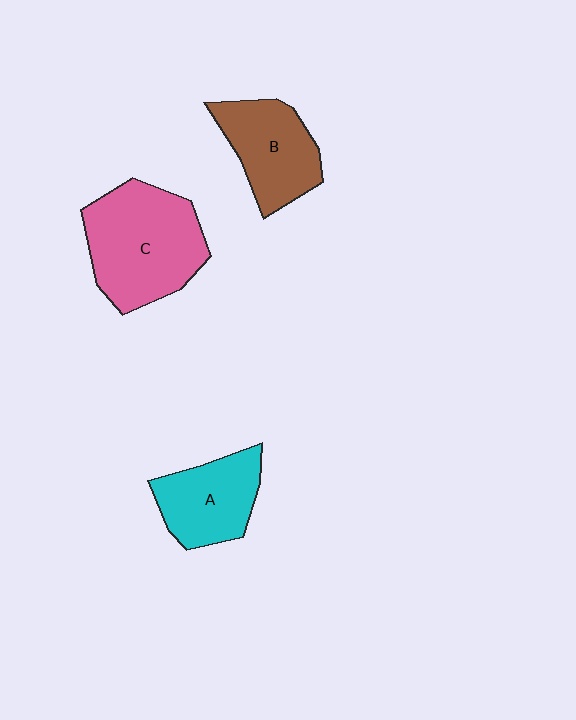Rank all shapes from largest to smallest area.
From largest to smallest: C (pink), B (brown), A (cyan).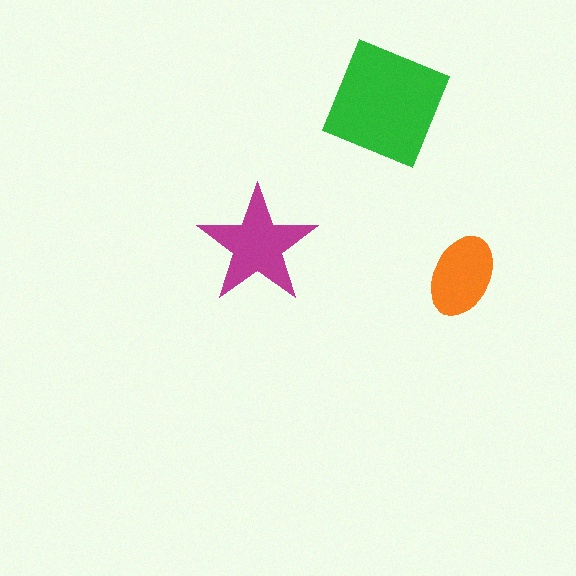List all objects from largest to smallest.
The green square, the magenta star, the orange ellipse.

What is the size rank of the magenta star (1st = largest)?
2nd.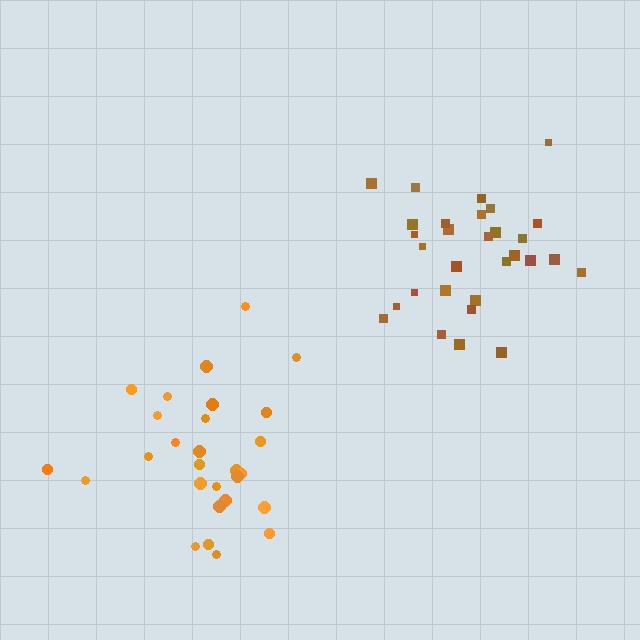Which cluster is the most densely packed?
Brown.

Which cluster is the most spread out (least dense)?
Orange.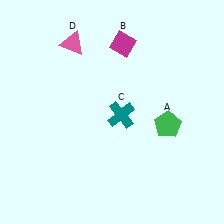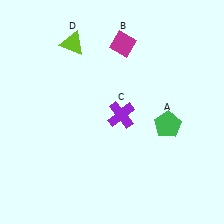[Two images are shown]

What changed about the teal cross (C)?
In Image 1, C is teal. In Image 2, it changed to purple.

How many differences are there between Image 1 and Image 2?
There are 2 differences between the two images.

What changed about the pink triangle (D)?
In Image 1, D is pink. In Image 2, it changed to lime.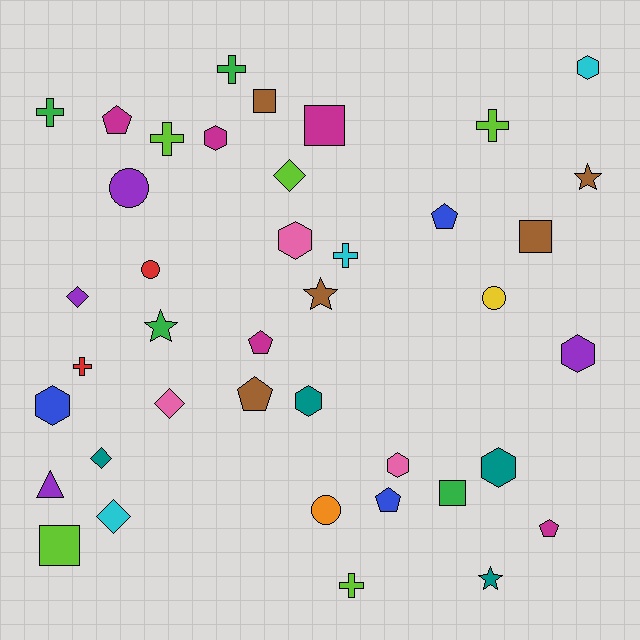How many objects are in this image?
There are 40 objects.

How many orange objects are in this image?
There is 1 orange object.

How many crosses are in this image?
There are 7 crosses.